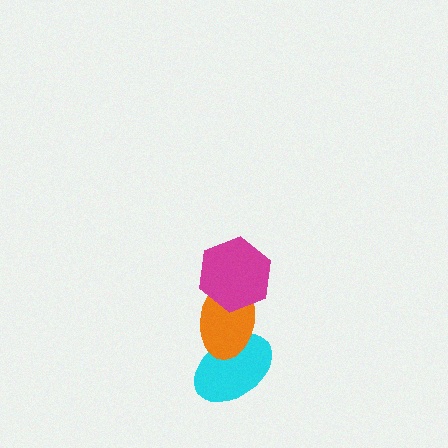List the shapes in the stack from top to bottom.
From top to bottom: the magenta hexagon, the orange ellipse, the cyan ellipse.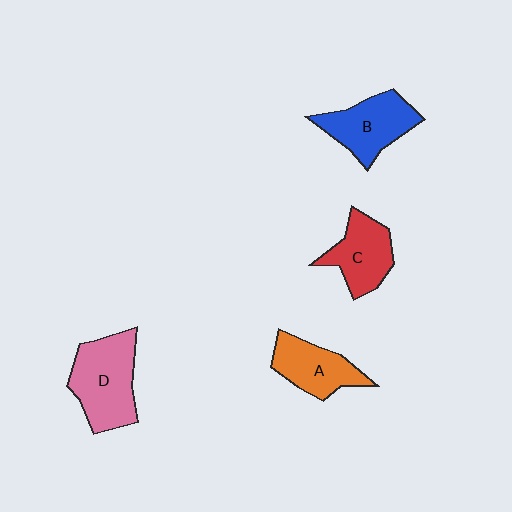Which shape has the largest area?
Shape D (pink).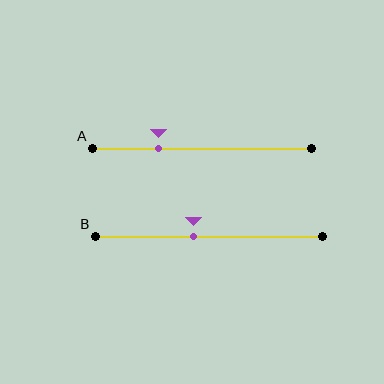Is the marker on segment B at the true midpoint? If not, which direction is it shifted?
No, the marker on segment B is shifted to the left by about 7% of the segment length.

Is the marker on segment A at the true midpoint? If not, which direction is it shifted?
No, the marker on segment A is shifted to the left by about 20% of the segment length.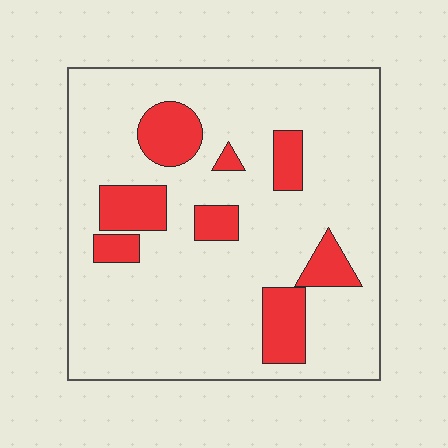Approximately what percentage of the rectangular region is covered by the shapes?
Approximately 20%.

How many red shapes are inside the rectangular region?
8.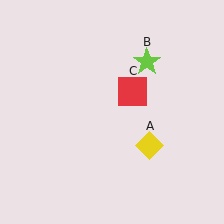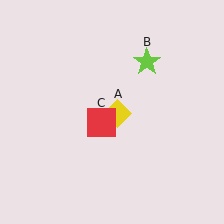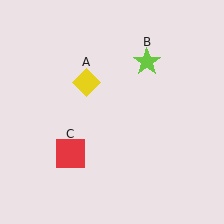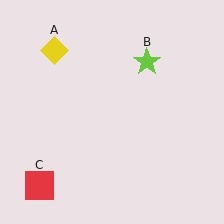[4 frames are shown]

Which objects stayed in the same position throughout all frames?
Lime star (object B) remained stationary.